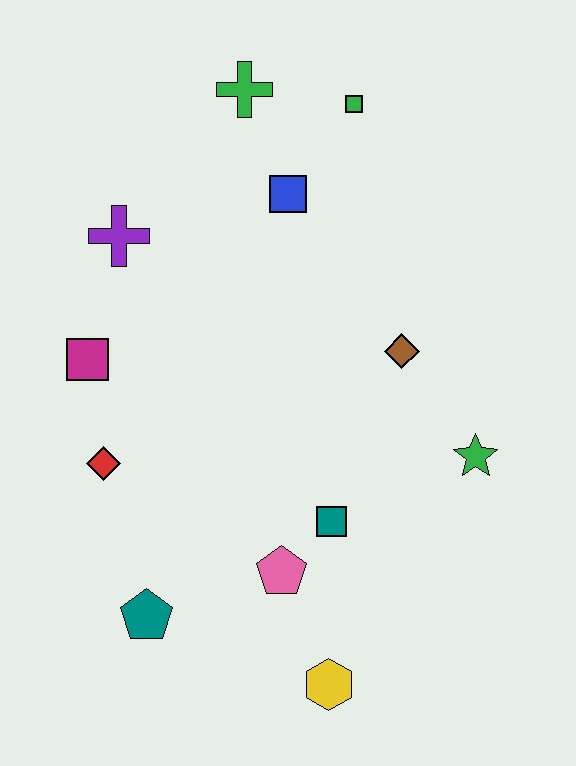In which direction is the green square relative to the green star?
The green square is above the green star.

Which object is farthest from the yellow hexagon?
The green cross is farthest from the yellow hexagon.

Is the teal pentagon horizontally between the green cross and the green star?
No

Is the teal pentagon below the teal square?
Yes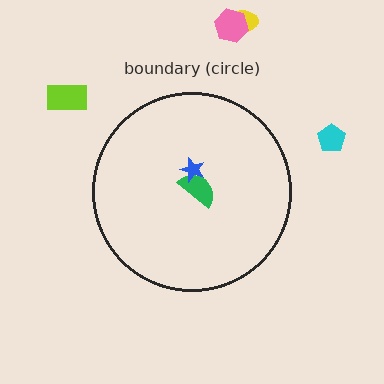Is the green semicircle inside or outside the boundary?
Inside.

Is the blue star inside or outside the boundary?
Inside.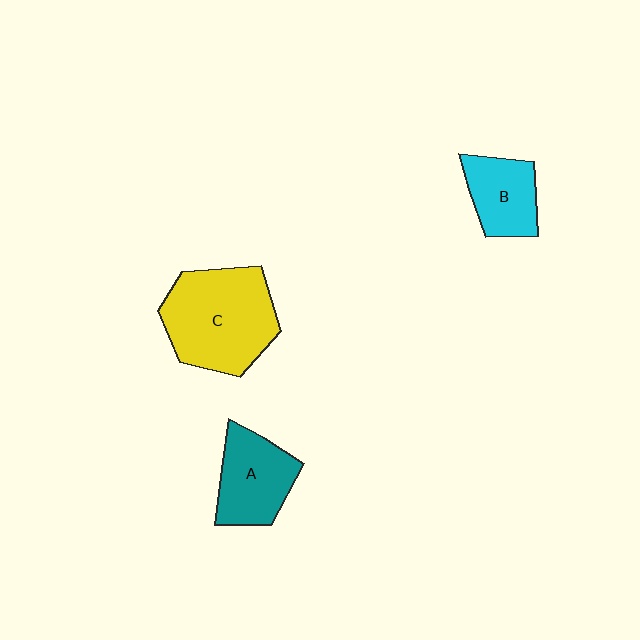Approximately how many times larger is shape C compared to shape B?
Approximately 2.0 times.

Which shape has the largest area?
Shape C (yellow).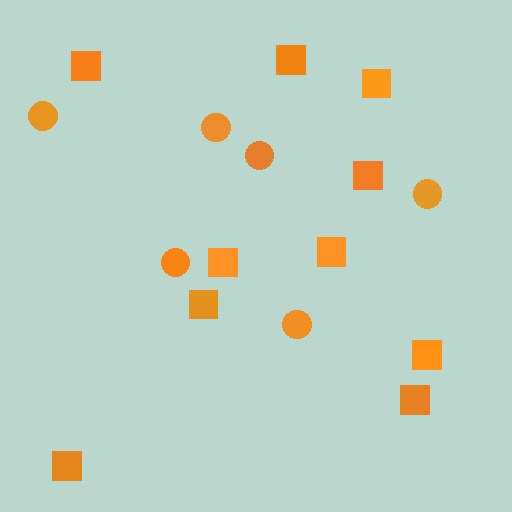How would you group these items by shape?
There are 2 groups: one group of circles (6) and one group of squares (10).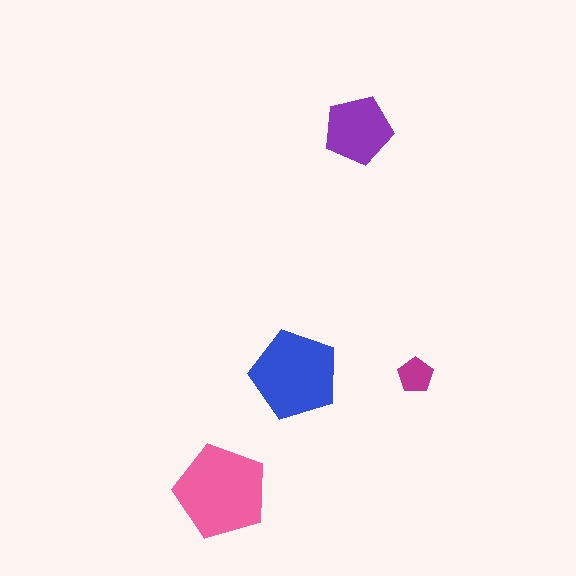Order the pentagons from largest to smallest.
the pink one, the blue one, the purple one, the magenta one.